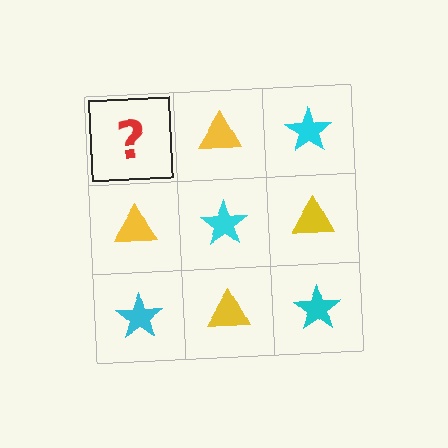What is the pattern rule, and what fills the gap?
The rule is that it alternates cyan star and yellow triangle in a checkerboard pattern. The gap should be filled with a cyan star.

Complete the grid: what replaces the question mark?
The question mark should be replaced with a cyan star.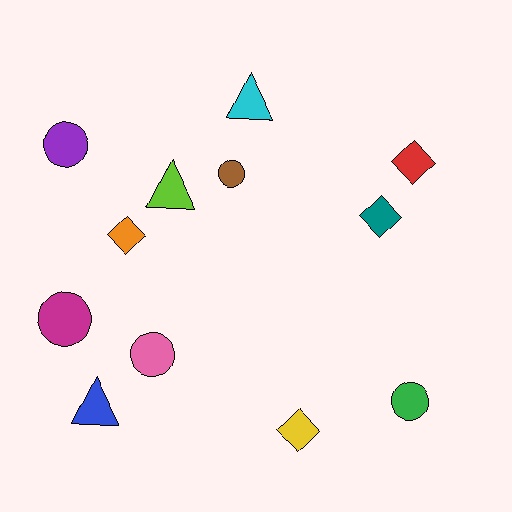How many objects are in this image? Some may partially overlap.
There are 12 objects.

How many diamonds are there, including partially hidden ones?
There are 4 diamonds.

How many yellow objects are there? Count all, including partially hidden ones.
There is 1 yellow object.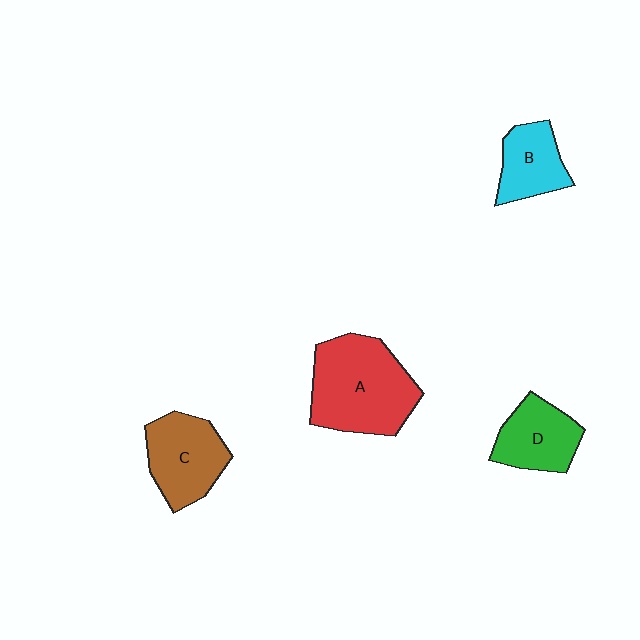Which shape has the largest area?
Shape A (red).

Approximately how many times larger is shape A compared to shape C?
Approximately 1.5 times.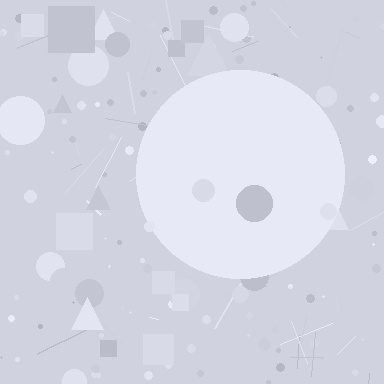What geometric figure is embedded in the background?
A circle is embedded in the background.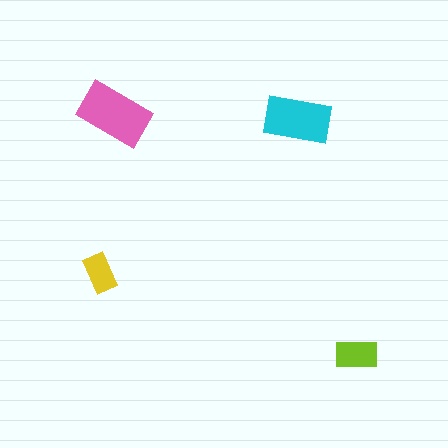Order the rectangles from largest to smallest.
the pink one, the cyan one, the lime one, the yellow one.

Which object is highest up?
The pink rectangle is topmost.